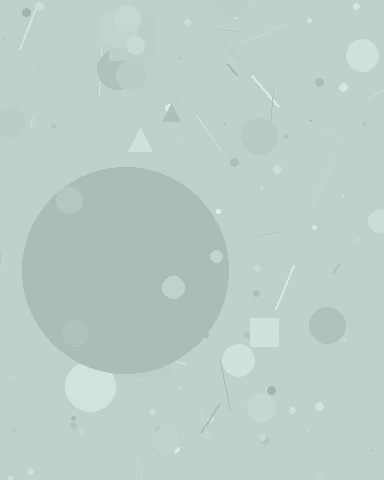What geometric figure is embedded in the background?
A circle is embedded in the background.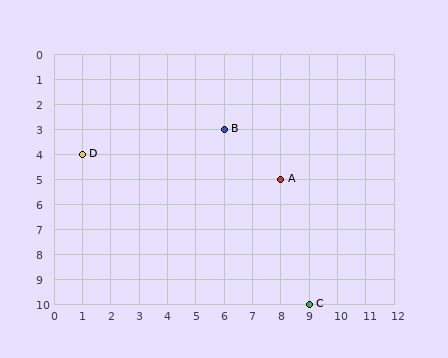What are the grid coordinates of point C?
Point C is at grid coordinates (9, 10).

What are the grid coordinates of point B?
Point B is at grid coordinates (6, 3).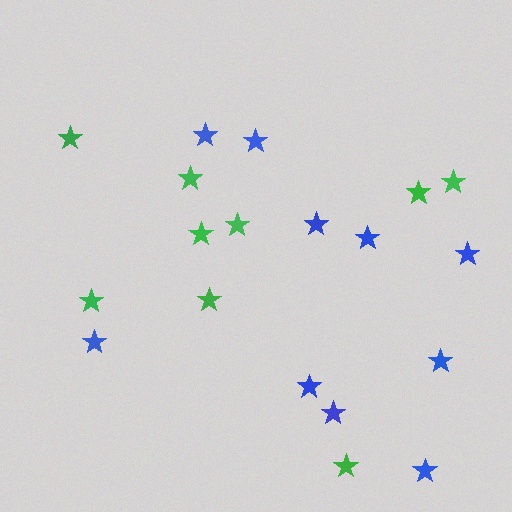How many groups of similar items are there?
There are 2 groups: one group of green stars (9) and one group of blue stars (10).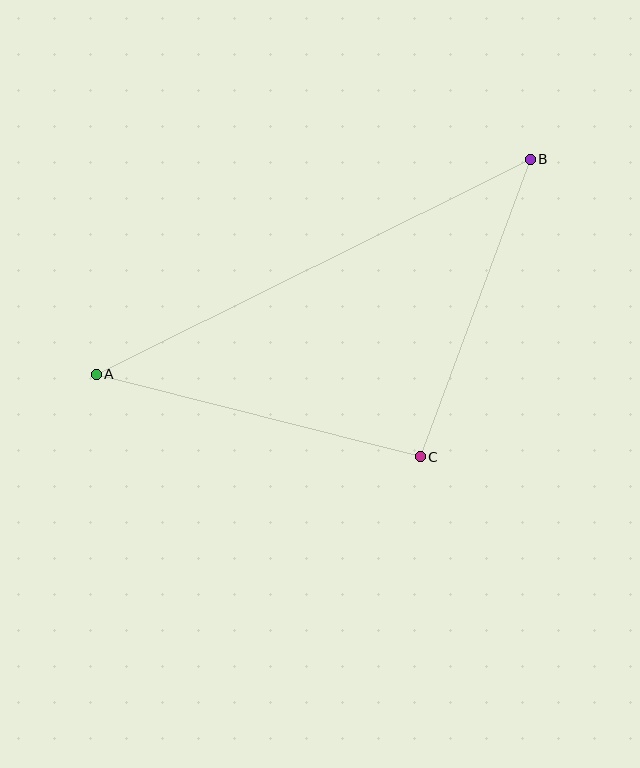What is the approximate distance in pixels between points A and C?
The distance between A and C is approximately 335 pixels.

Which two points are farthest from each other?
Points A and B are farthest from each other.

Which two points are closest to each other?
Points B and C are closest to each other.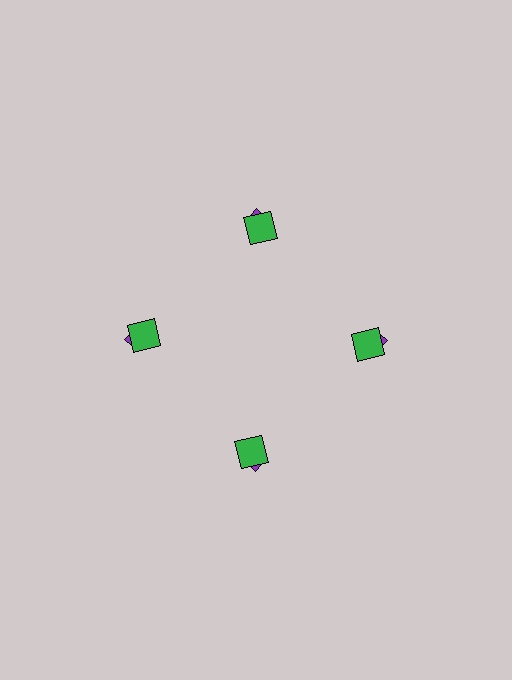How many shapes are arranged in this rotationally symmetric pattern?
There are 8 shapes, arranged in 4 groups of 2.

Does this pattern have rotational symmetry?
Yes, this pattern has 4-fold rotational symmetry. It looks the same after rotating 90 degrees around the center.